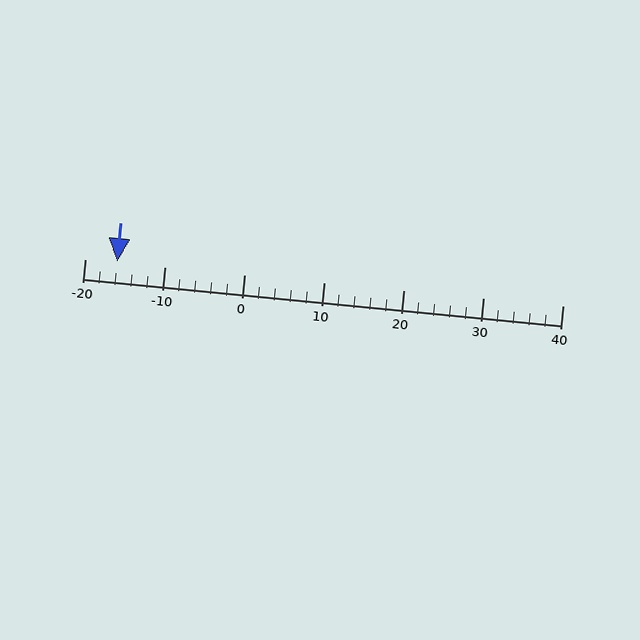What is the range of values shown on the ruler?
The ruler shows values from -20 to 40.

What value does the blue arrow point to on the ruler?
The blue arrow points to approximately -16.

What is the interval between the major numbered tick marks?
The major tick marks are spaced 10 units apart.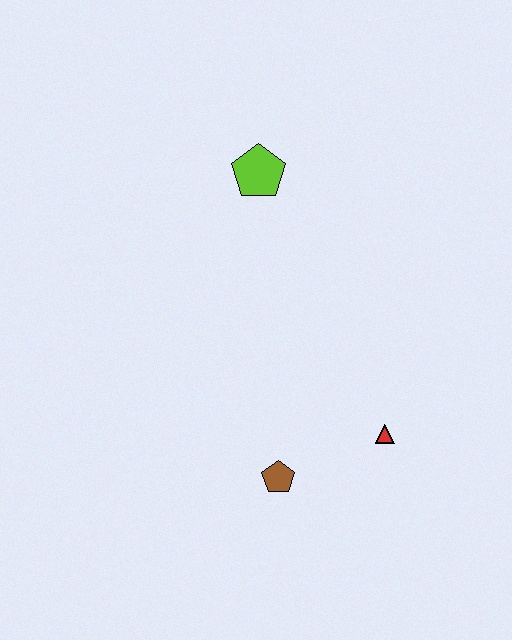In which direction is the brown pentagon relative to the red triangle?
The brown pentagon is to the left of the red triangle.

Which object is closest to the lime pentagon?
The red triangle is closest to the lime pentagon.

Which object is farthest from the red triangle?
The lime pentagon is farthest from the red triangle.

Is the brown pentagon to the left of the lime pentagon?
No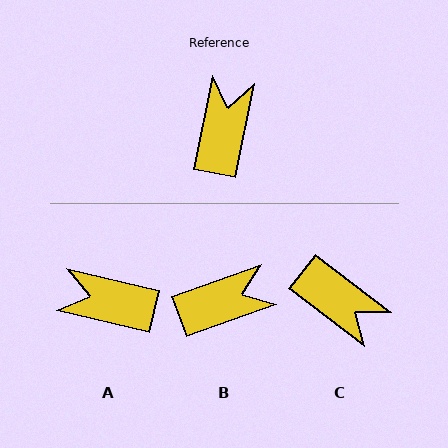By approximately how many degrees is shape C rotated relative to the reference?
Approximately 116 degrees clockwise.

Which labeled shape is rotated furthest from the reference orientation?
C, about 116 degrees away.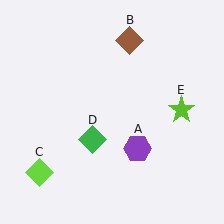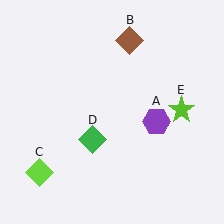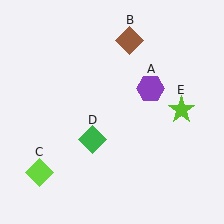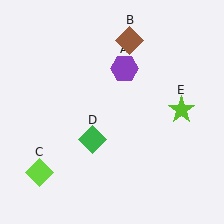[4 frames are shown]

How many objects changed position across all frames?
1 object changed position: purple hexagon (object A).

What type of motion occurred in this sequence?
The purple hexagon (object A) rotated counterclockwise around the center of the scene.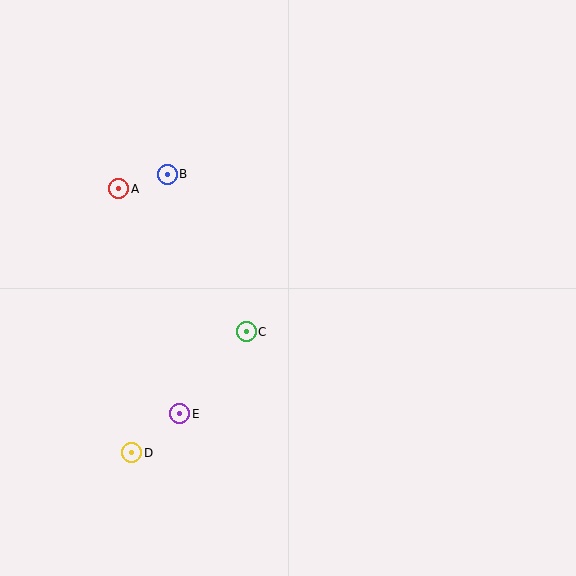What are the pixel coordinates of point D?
Point D is at (132, 453).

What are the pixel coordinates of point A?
Point A is at (119, 189).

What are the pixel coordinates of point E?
Point E is at (180, 414).